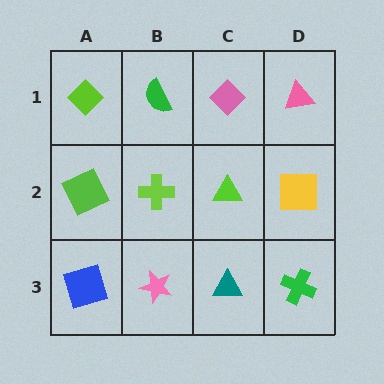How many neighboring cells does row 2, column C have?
4.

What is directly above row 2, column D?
A pink triangle.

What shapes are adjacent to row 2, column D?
A pink triangle (row 1, column D), a green cross (row 3, column D), a lime triangle (row 2, column C).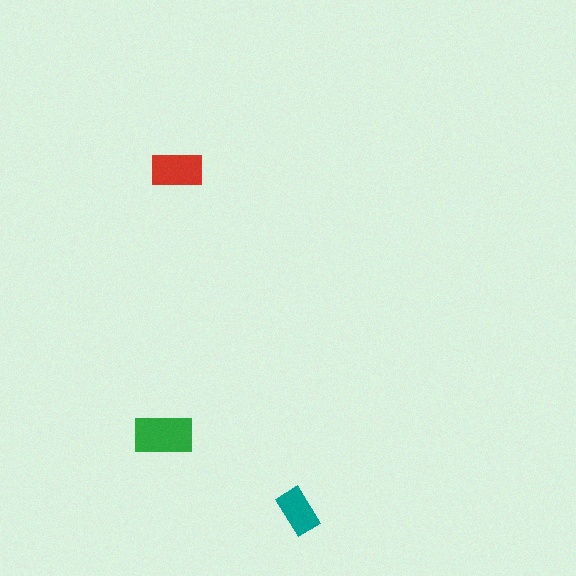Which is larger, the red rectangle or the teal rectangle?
The red one.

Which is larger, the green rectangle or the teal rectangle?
The green one.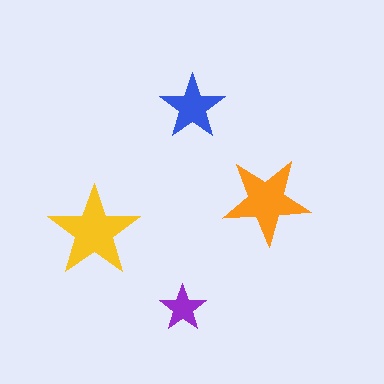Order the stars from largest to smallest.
the yellow one, the orange one, the blue one, the purple one.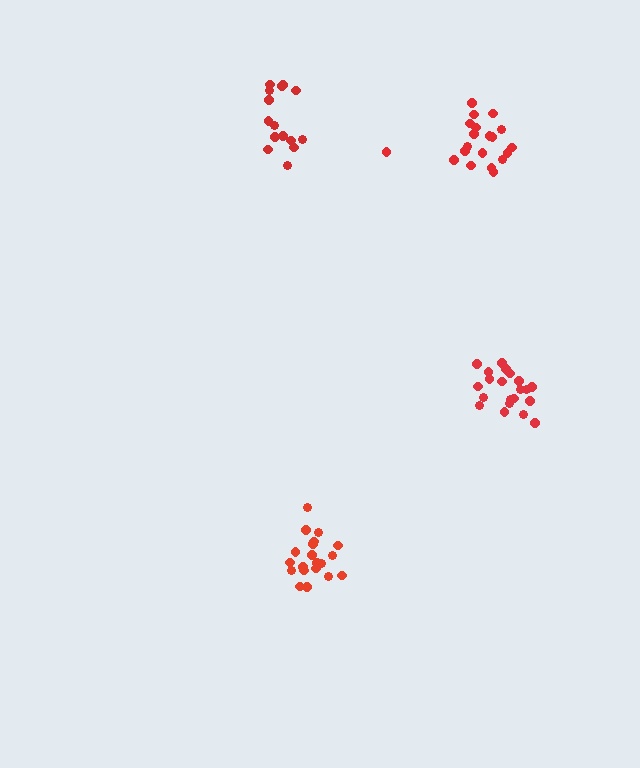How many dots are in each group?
Group 1: 20 dots, Group 2: 20 dots, Group 3: 15 dots, Group 4: 21 dots (76 total).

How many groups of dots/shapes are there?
There are 4 groups.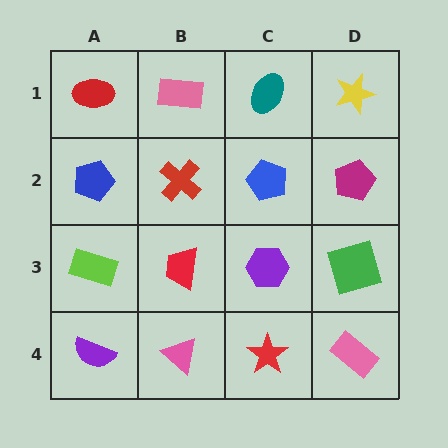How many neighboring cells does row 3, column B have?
4.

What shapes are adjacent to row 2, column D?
A yellow star (row 1, column D), a green square (row 3, column D), a blue pentagon (row 2, column C).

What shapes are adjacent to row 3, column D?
A magenta pentagon (row 2, column D), a pink rectangle (row 4, column D), a purple hexagon (row 3, column C).